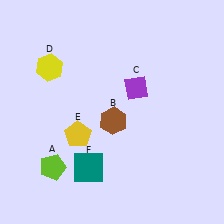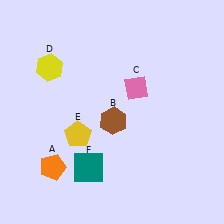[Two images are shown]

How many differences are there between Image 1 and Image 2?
There are 2 differences between the two images.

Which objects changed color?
A changed from lime to orange. C changed from purple to pink.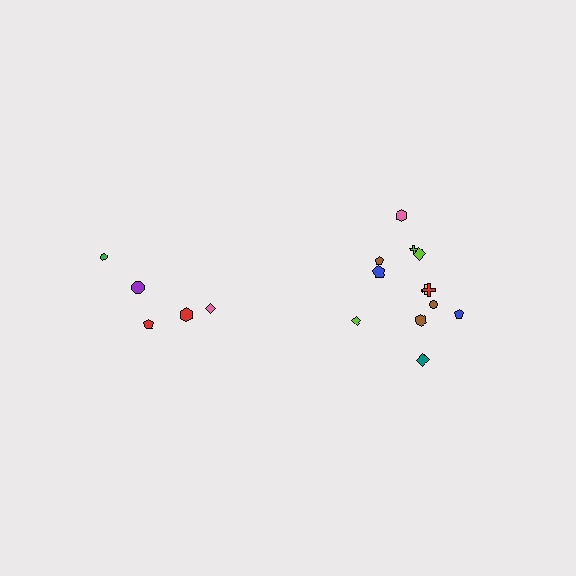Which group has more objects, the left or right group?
The right group.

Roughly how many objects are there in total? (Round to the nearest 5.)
Roughly 15 objects in total.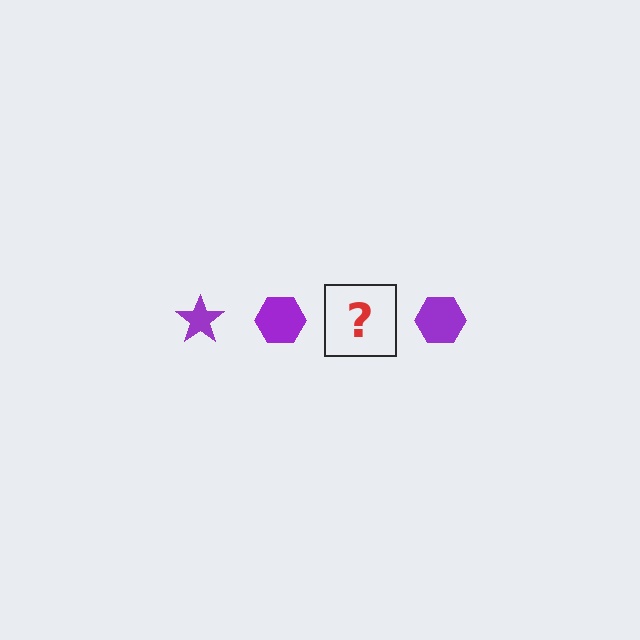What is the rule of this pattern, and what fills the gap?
The rule is that the pattern cycles through star, hexagon shapes in purple. The gap should be filled with a purple star.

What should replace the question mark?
The question mark should be replaced with a purple star.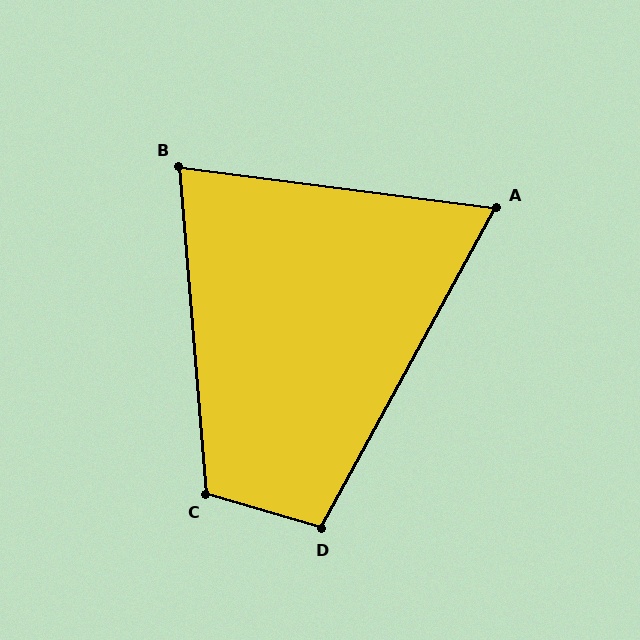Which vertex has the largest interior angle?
C, at approximately 111 degrees.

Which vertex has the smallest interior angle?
A, at approximately 69 degrees.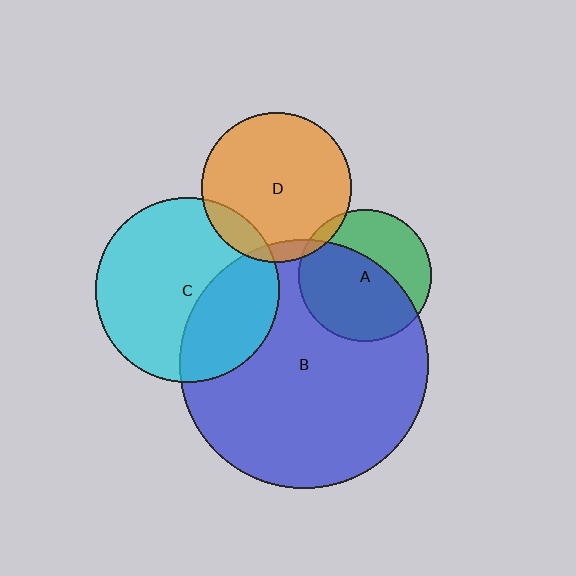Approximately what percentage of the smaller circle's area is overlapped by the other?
Approximately 5%.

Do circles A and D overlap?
Yes.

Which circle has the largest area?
Circle B (blue).